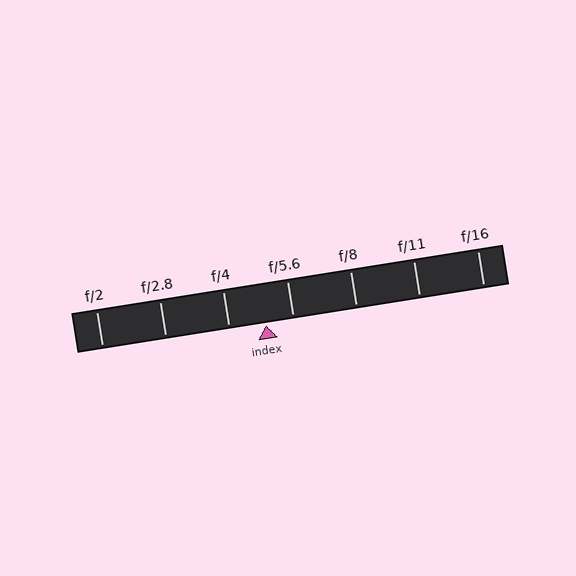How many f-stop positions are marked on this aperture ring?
There are 7 f-stop positions marked.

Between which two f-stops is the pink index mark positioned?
The index mark is between f/4 and f/5.6.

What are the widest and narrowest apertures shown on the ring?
The widest aperture shown is f/2 and the narrowest is f/16.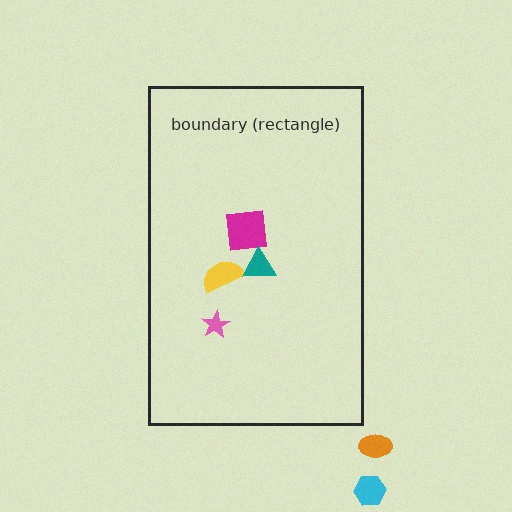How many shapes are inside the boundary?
4 inside, 2 outside.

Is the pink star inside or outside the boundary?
Inside.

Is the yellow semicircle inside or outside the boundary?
Inside.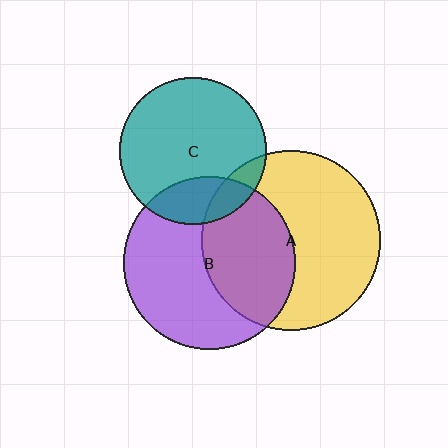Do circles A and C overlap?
Yes.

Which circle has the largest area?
Circle A (yellow).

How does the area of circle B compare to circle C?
Approximately 1.4 times.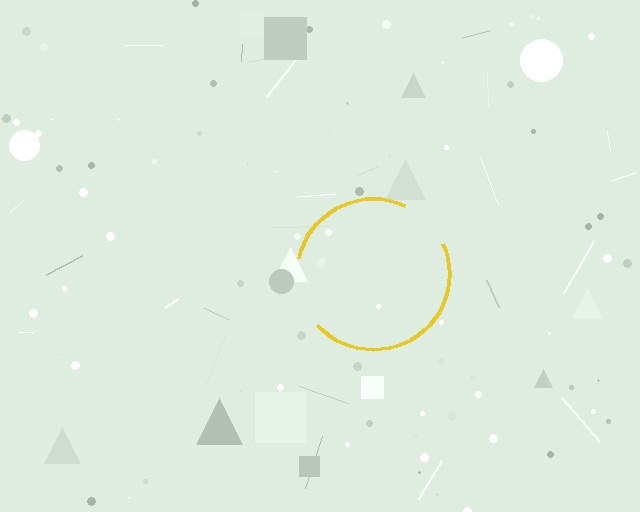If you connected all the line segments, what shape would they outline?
They would outline a circle.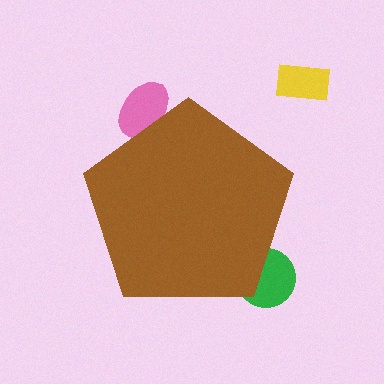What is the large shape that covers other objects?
A brown pentagon.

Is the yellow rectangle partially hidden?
No, the yellow rectangle is fully visible.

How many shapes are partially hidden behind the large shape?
2 shapes are partially hidden.